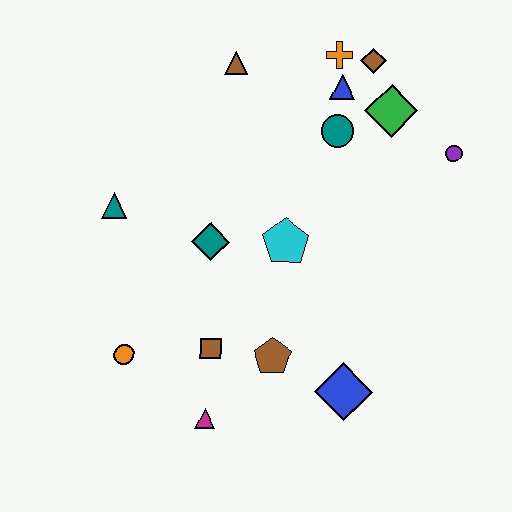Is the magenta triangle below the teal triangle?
Yes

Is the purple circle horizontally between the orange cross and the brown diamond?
No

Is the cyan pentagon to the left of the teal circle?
Yes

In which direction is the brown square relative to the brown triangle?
The brown square is below the brown triangle.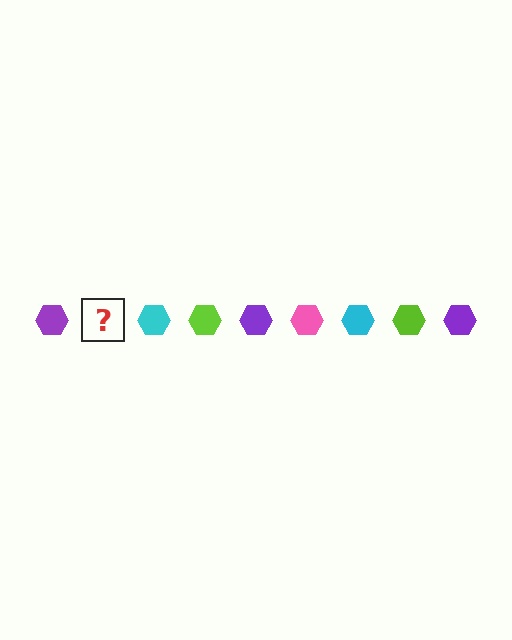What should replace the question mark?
The question mark should be replaced with a pink hexagon.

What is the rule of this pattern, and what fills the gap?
The rule is that the pattern cycles through purple, pink, cyan, lime hexagons. The gap should be filled with a pink hexagon.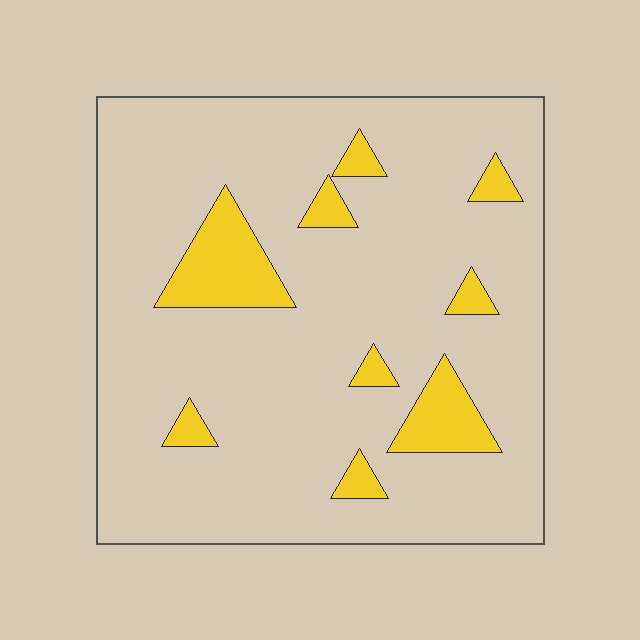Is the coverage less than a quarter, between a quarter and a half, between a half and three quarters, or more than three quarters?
Less than a quarter.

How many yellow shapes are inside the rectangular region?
9.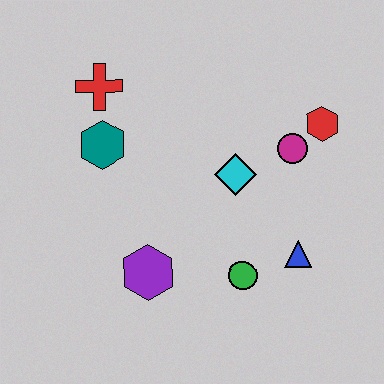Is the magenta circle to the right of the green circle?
Yes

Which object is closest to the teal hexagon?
The red cross is closest to the teal hexagon.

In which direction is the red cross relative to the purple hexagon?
The red cross is above the purple hexagon.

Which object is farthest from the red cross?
The blue triangle is farthest from the red cross.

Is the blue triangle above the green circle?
Yes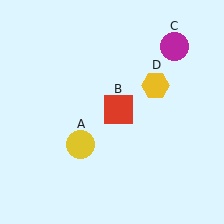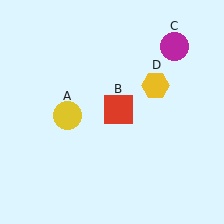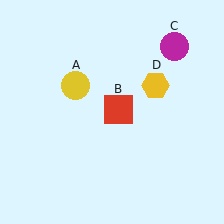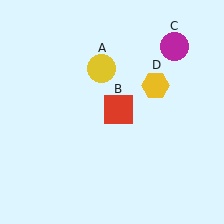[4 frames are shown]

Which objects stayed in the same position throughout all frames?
Red square (object B) and magenta circle (object C) and yellow hexagon (object D) remained stationary.